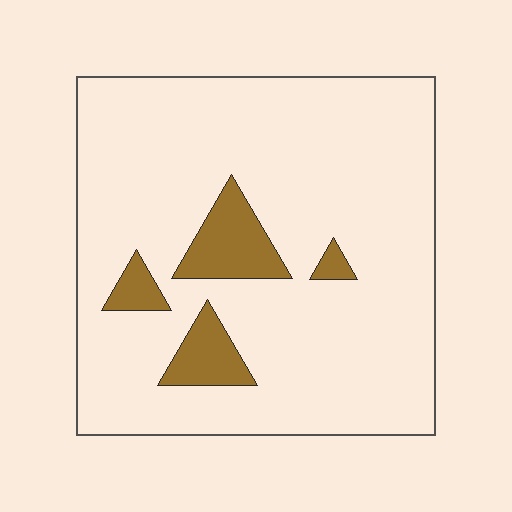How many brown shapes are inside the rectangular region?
4.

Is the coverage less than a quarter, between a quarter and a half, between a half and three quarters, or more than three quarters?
Less than a quarter.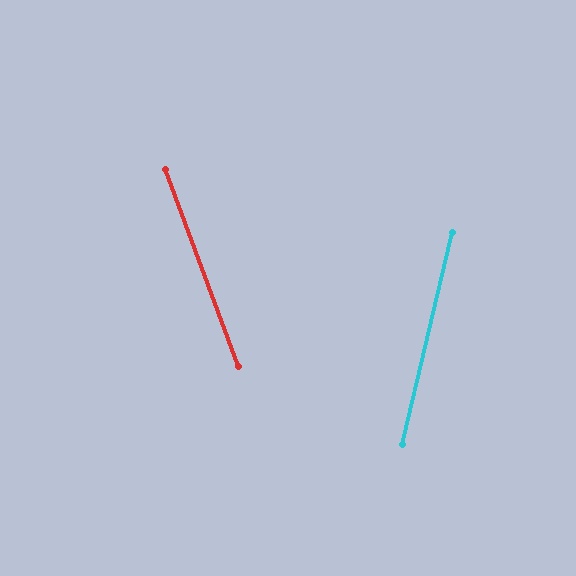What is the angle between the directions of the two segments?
Approximately 33 degrees.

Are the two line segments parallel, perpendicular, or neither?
Neither parallel nor perpendicular — they differ by about 33°.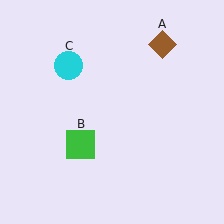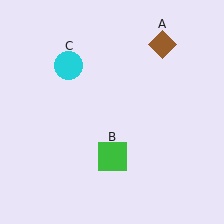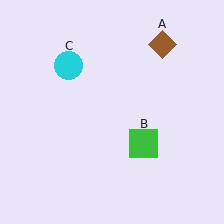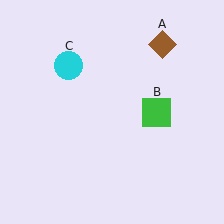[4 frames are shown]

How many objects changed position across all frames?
1 object changed position: green square (object B).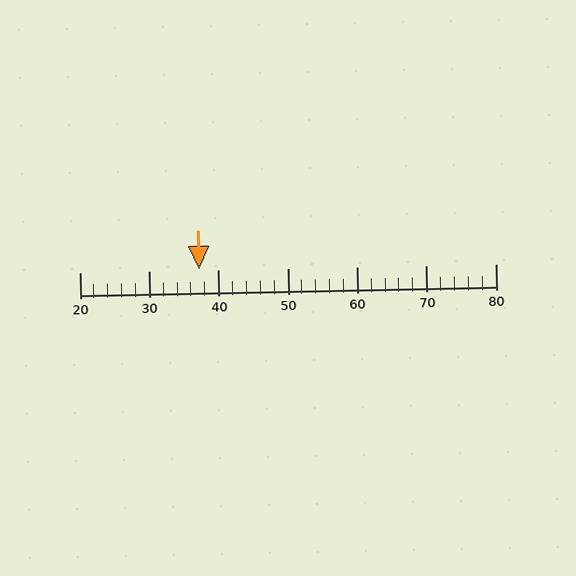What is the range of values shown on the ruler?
The ruler shows values from 20 to 80.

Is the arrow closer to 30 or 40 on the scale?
The arrow is closer to 40.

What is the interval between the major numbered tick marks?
The major tick marks are spaced 10 units apart.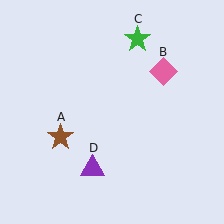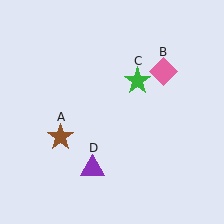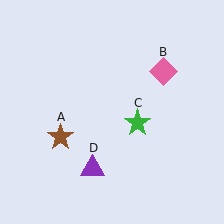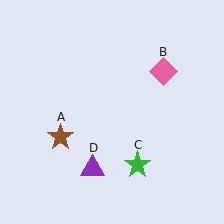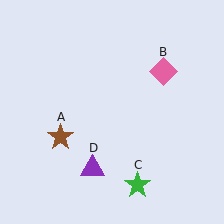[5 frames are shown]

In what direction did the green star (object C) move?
The green star (object C) moved down.